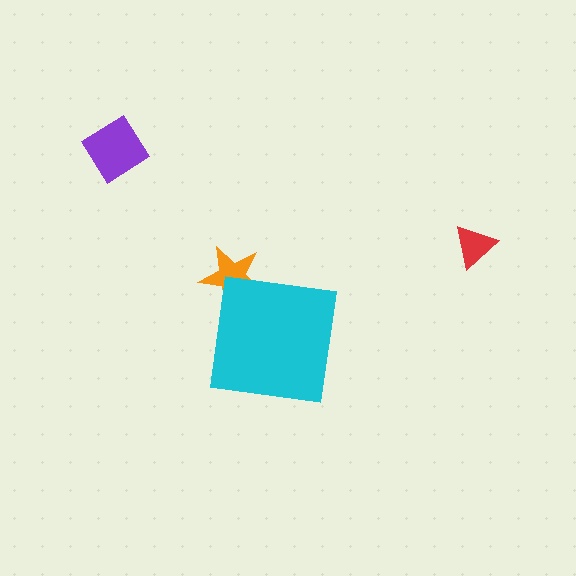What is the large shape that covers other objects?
A cyan square.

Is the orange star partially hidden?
Yes, the orange star is partially hidden behind the cyan square.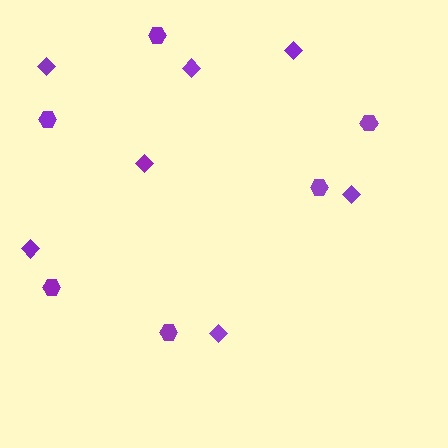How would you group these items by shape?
There are 2 groups: one group of hexagons (6) and one group of diamonds (7).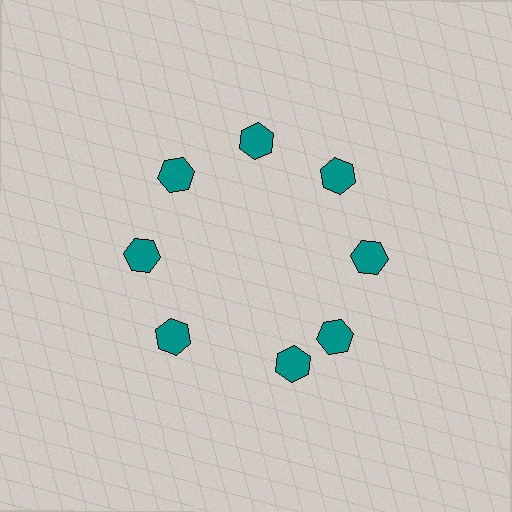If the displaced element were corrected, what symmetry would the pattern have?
It would have 8-fold rotational symmetry — the pattern would map onto itself every 45 degrees.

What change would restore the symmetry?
The symmetry would be restored by rotating it back into even spacing with its neighbors so that all 8 hexagons sit at equal angles and equal distance from the center.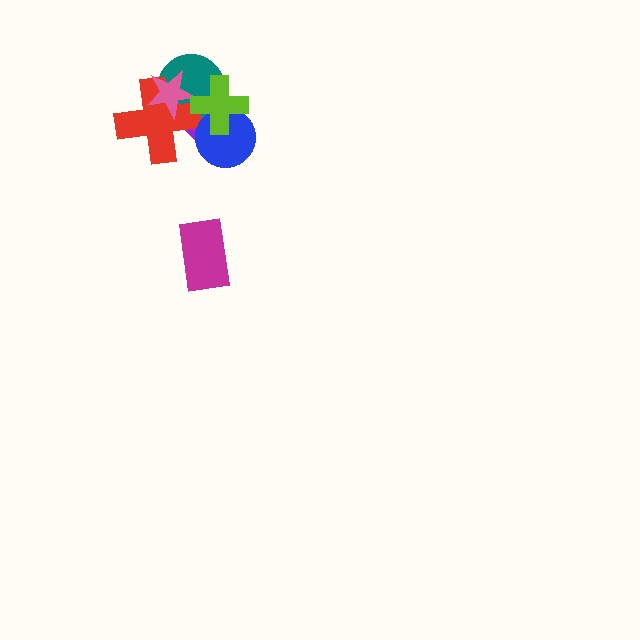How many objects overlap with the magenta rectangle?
0 objects overlap with the magenta rectangle.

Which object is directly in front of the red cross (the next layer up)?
The pink star is directly in front of the red cross.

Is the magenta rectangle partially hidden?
No, no other shape covers it.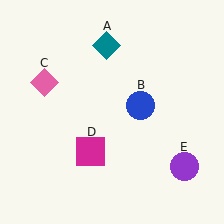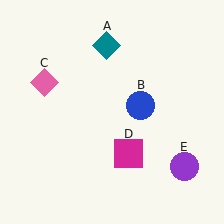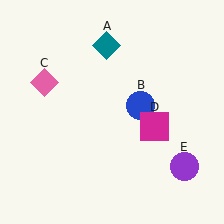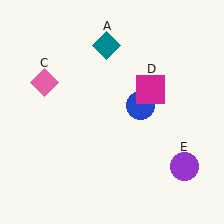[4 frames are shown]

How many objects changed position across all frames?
1 object changed position: magenta square (object D).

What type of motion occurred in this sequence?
The magenta square (object D) rotated counterclockwise around the center of the scene.